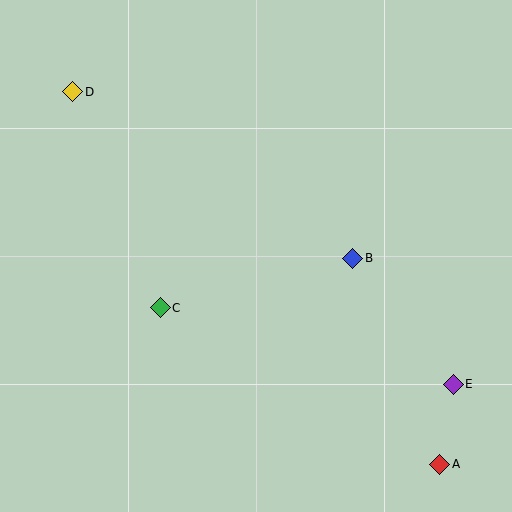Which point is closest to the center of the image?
Point B at (353, 258) is closest to the center.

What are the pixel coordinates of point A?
Point A is at (440, 464).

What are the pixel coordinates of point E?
Point E is at (453, 384).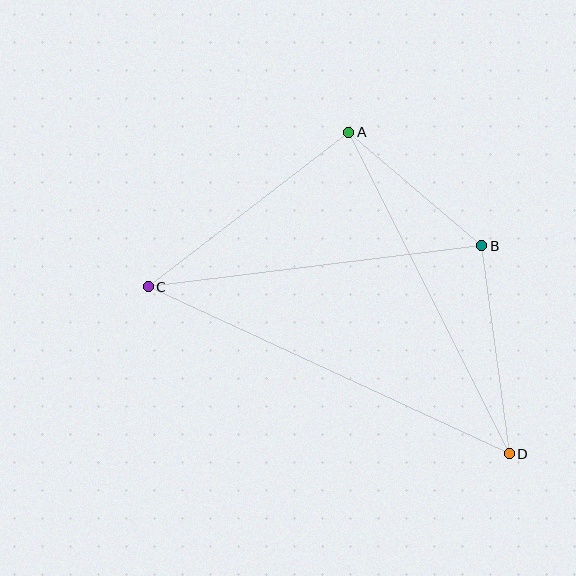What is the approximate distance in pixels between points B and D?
The distance between B and D is approximately 210 pixels.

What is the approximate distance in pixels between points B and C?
The distance between B and C is approximately 336 pixels.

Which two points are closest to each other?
Points A and B are closest to each other.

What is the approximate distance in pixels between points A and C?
The distance between A and C is approximately 253 pixels.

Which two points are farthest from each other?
Points C and D are farthest from each other.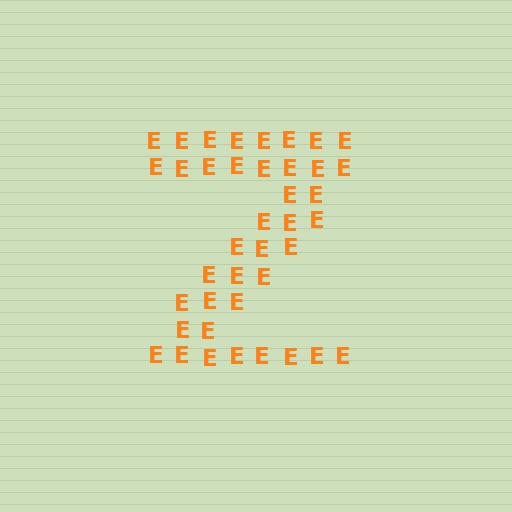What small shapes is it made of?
It is made of small letter E's.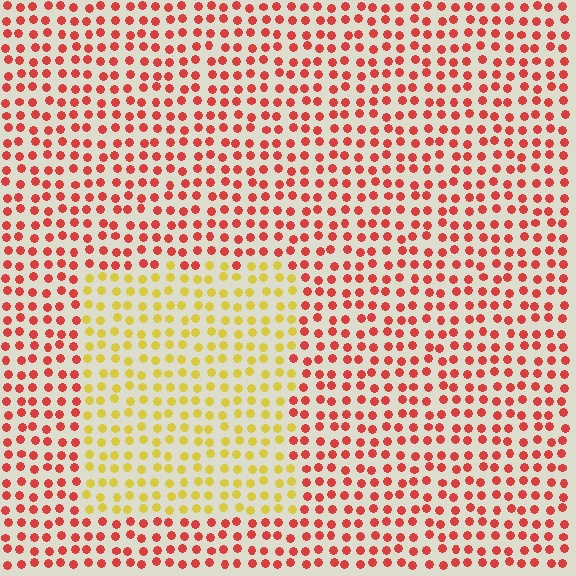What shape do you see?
I see a rectangle.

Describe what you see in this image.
The image is filled with small red elements in a uniform arrangement. A rectangle-shaped region is visible where the elements are tinted to a slightly different hue, forming a subtle color boundary.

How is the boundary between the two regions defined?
The boundary is defined purely by a slight shift in hue (about 55 degrees). Spacing, size, and orientation are identical on both sides.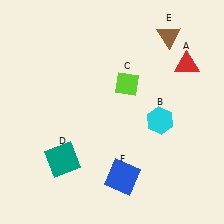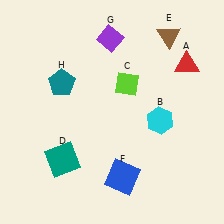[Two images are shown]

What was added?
A purple diamond (G), a teal pentagon (H) were added in Image 2.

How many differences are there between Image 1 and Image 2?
There are 2 differences between the two images.